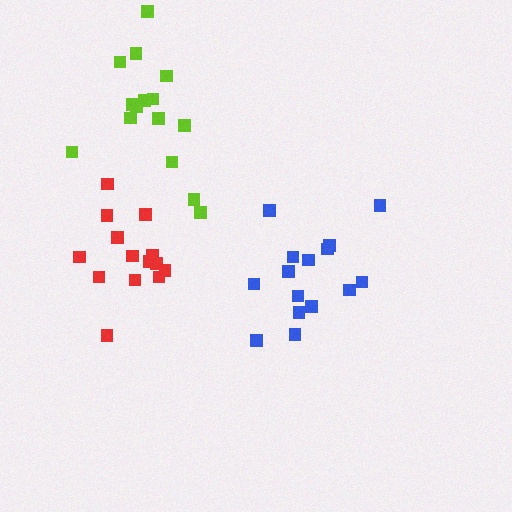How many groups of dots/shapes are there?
There are 3 groups.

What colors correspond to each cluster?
The clusters are colored: blue, red, lime.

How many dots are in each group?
Group 1: 15 dots, Group 2: 14 dots, Group 3: 15 dots (44 total).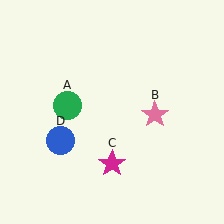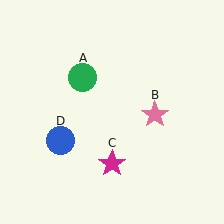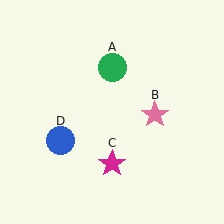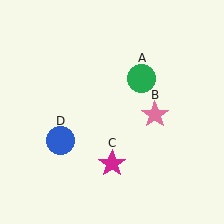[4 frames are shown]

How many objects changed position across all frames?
1 object changed position: green circle (object A).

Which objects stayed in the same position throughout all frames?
Pink star (object B) and magenta star (object C) and blue circle (object D) remained stationary.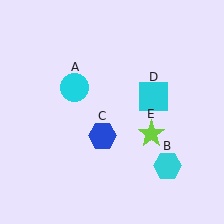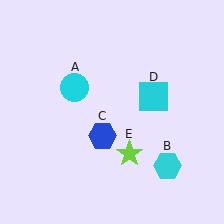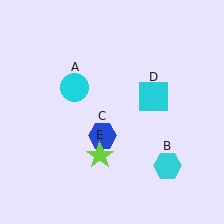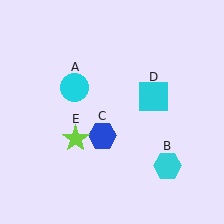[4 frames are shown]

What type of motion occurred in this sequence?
The lime star (object E) rotated clockwise around the center of the scene.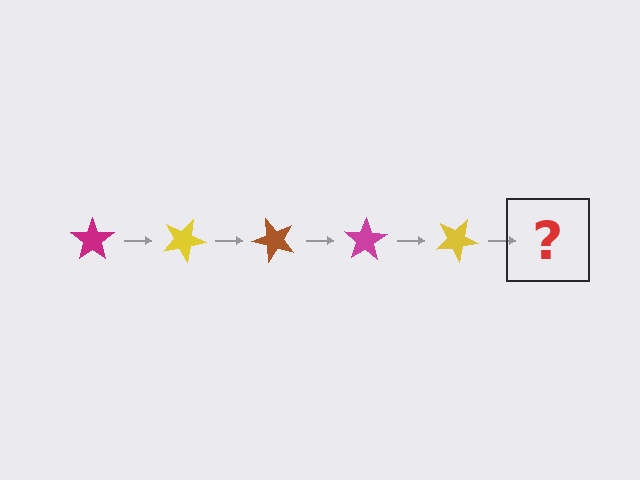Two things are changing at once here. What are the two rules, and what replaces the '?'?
The two rules are that it rotates 25 degrees each step and the color cycles through magenta, yellow, and brown. The '?' should be a brown star, rotated 125 degrees from the start.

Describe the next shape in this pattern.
It should be a brown star, rotated 125 degrees from the start.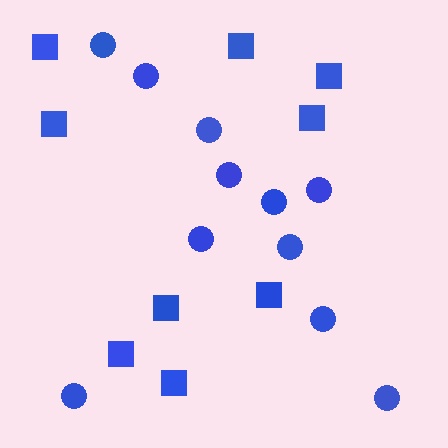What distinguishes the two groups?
There are 2 groups: one group of circles (11) and one group of squares (9).